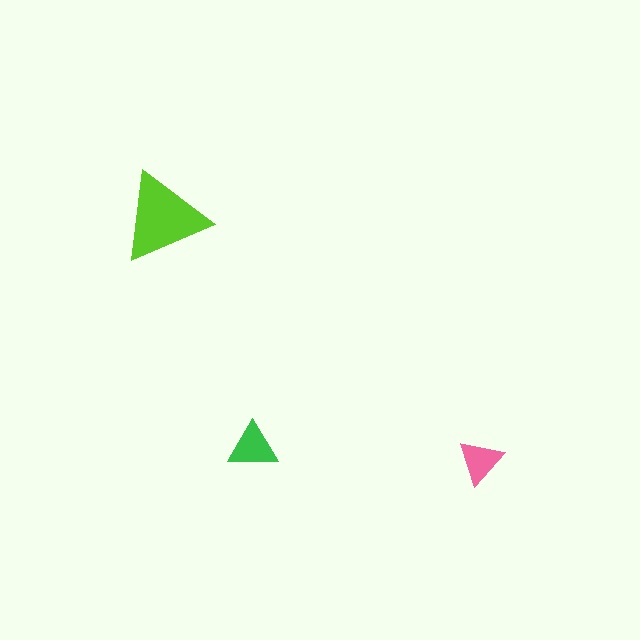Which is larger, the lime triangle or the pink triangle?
The lime one.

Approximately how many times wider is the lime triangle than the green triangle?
About 2 times wider.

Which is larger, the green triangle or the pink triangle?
The green one.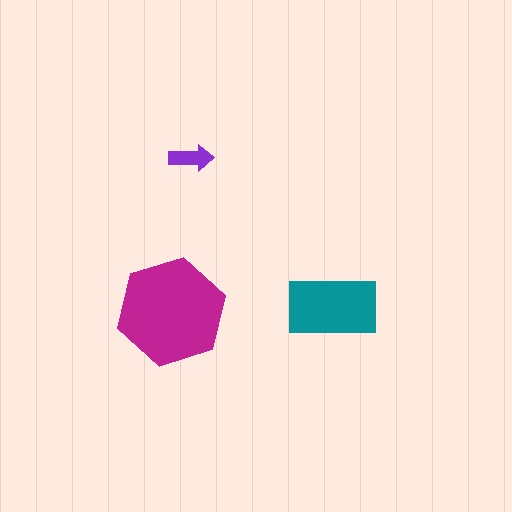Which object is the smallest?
The purple arrow.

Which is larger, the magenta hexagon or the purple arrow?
The magenta hexagon.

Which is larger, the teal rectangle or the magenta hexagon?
The magenta hexagon.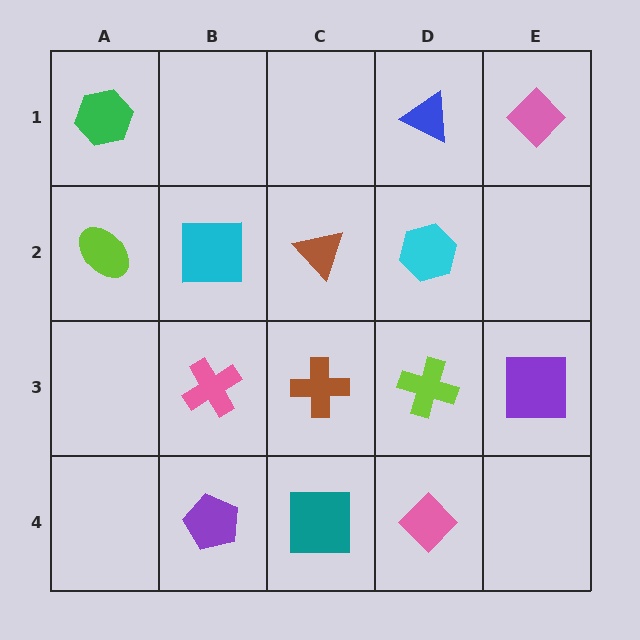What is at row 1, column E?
A pink diamond.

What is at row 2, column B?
A cyan square.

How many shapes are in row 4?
3 shapes.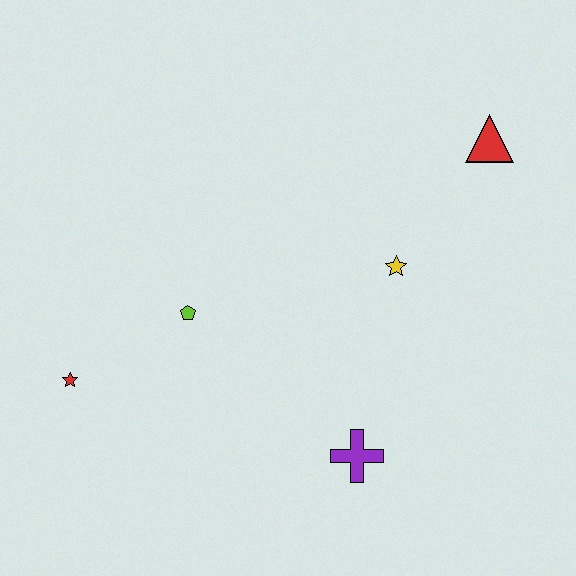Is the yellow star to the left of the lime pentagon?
No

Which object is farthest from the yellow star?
The red star is farthest from the yellow star.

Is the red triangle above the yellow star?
Yes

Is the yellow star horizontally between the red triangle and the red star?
Yes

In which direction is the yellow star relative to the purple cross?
The yellow star is above the purple cross.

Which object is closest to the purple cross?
The yellow star is closest to the purple cross.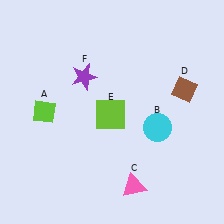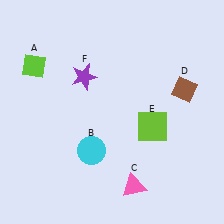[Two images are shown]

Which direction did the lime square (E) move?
The lime square (E) moved right.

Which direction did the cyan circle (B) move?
The cyan circle (B) moved left.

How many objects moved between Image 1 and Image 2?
3 objects moved between the two images.